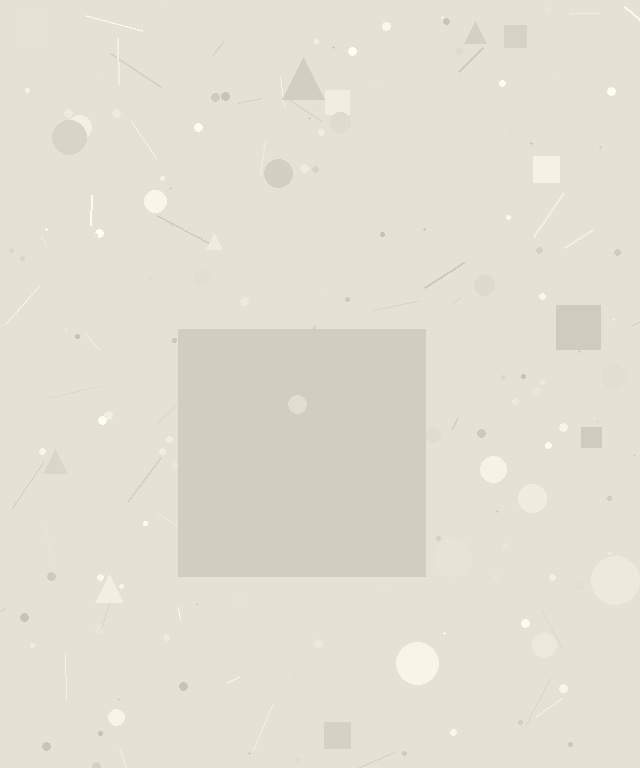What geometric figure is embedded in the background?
A square is embedded in the background.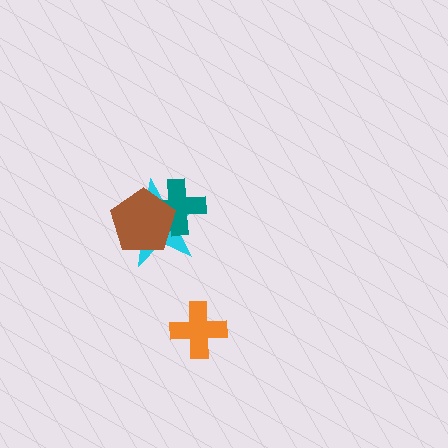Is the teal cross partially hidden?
Yes, it is partially covered by another shape.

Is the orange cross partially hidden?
No, no other shape covers it.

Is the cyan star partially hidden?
Yes, it is partially covered by another shape.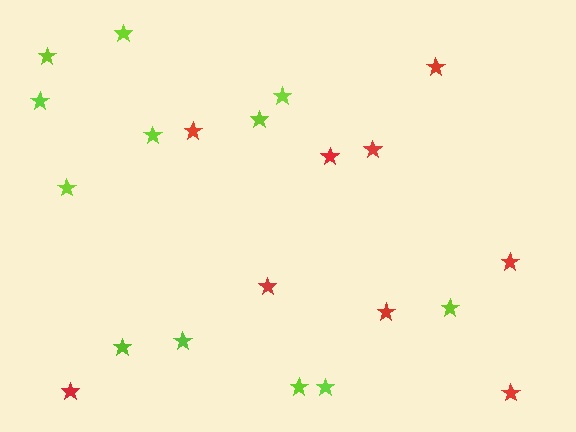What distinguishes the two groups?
There are 2 groups: one group of red stars (9) and one group of lime stars (12).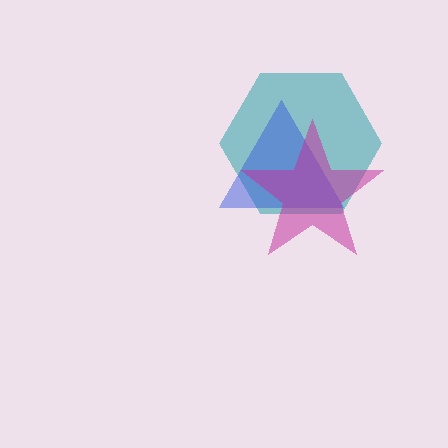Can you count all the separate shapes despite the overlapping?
Yes, there are 3 separate shapes.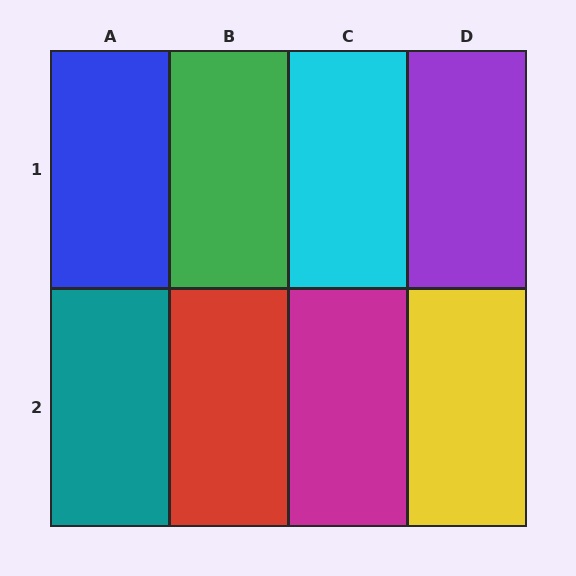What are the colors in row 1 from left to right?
Blue, green, cyan, purple.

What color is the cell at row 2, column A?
Teal.